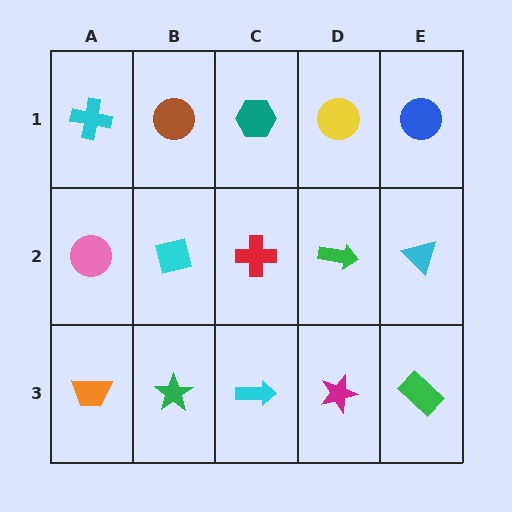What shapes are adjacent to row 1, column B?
A cyan square (row 2, column B), a cyan cross (row 1, column A), a teal hexagon (row 1, column C).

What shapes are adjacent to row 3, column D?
A green arrow (row 2, column D), a cyan arrow (row 3, column C), a green rectangle (row 3, column E).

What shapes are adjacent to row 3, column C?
A red cross (row 2, column C), a green star (row 3, column B), a magenta star (row 3, column D).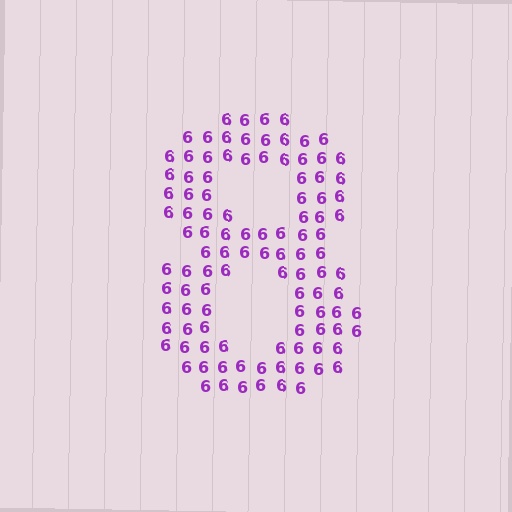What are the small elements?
The small elements are digit 6's.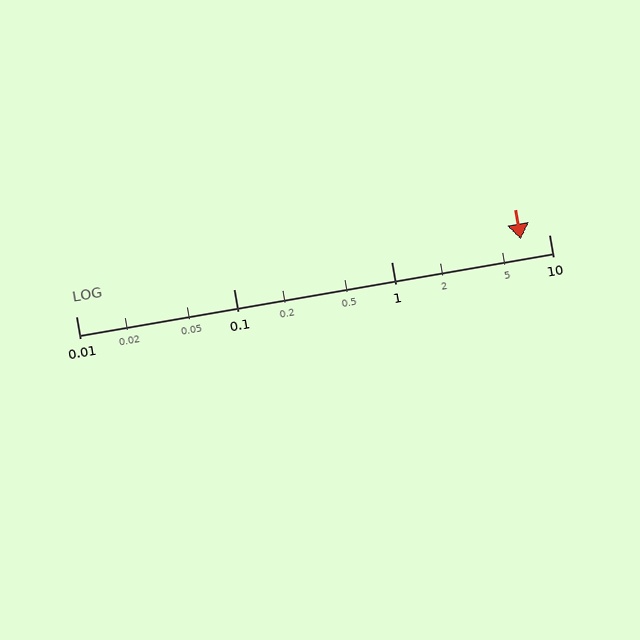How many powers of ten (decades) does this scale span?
The scale spans 3 decades, from 0.01 to 10.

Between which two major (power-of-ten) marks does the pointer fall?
The pointer is between 1 and 10.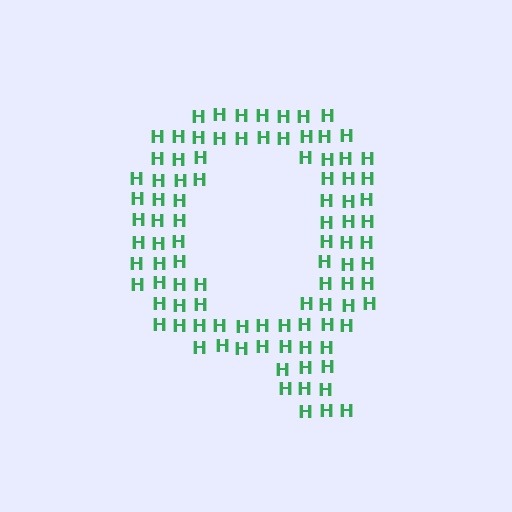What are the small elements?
The small elements are letter H's.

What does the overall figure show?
The overall figure shows the letter Q.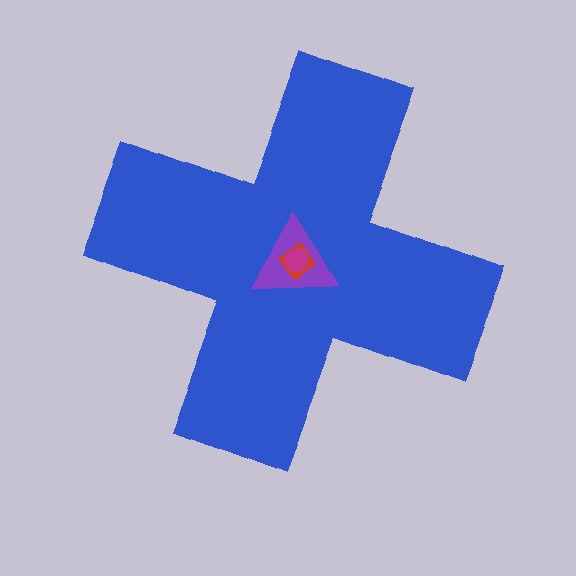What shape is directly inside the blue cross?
The purple triangle.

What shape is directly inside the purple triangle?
The red diamond.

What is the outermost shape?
The blue cross.